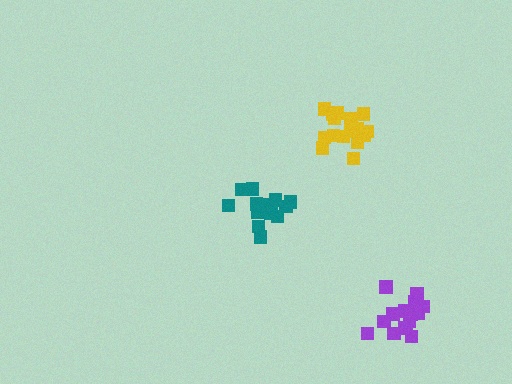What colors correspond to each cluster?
The clusters are colored: yellow, purple, teal.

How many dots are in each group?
Group 1: 18 dots, Group 2: 15 dots, Group 3: 14 dots (47 total).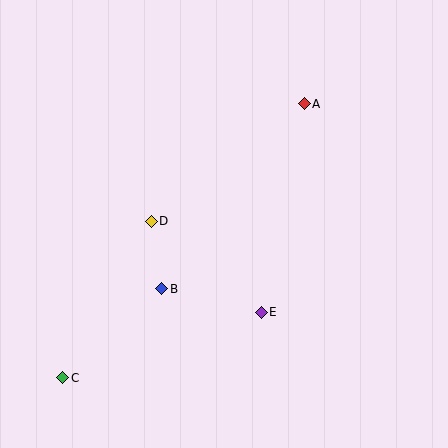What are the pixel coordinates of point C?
Point C is at (63, 378).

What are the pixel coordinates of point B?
Point B is at (162, 289).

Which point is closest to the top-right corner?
Point A is closest to the top-right corner.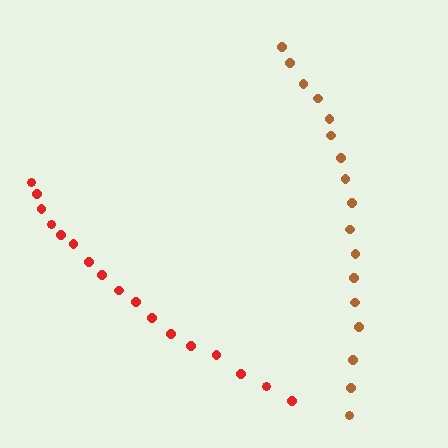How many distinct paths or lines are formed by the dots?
There are 2 distinct paths.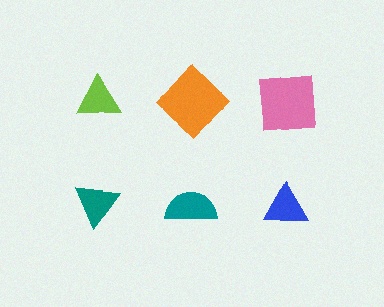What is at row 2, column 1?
A teal triangle.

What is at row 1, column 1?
A lime triangle.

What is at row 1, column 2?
An orange diamond.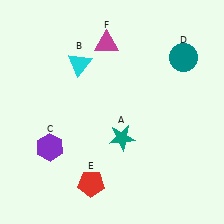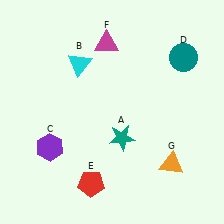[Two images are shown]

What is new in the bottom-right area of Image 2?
An orange triangle (G) was added in the bottom-right area of Image 2.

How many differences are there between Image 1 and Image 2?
There is 1 difference between the two images.